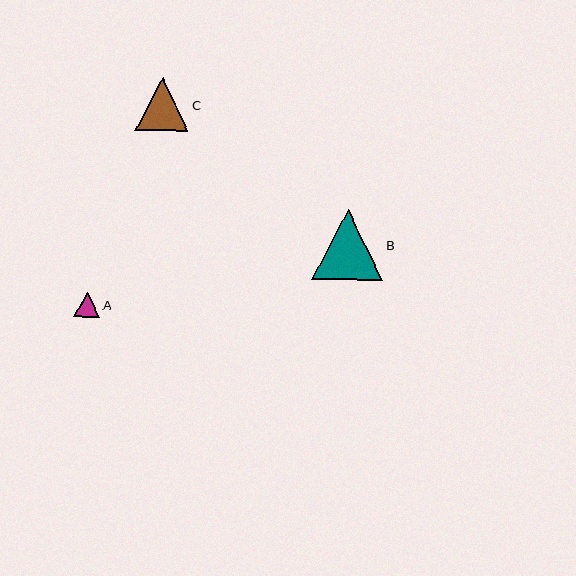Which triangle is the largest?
Triangle B is the largest with a size of approximately 71 pixels.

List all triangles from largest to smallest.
From largest to smallest: B, C, A.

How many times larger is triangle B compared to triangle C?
Triangle B is approximately 1.3 times the size of triangle C.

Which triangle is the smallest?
Triangle A is the smallest with a size of approximately 25 pixels.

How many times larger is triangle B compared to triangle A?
Triangle B is approximately 2.8 times the size of triangle A.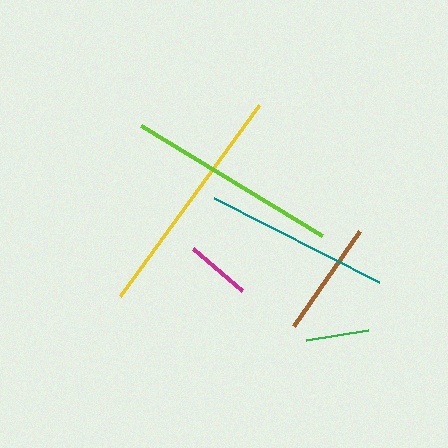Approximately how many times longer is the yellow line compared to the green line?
The yellow line is approximately 3.7 times the length of the green line.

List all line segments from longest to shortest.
From longest to shortest: yellow, lime, teal, brown, magenta, green.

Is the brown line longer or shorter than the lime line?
The lime line is longer than the brown line.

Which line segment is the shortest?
The green line is the shortest at approximately 63 pixels.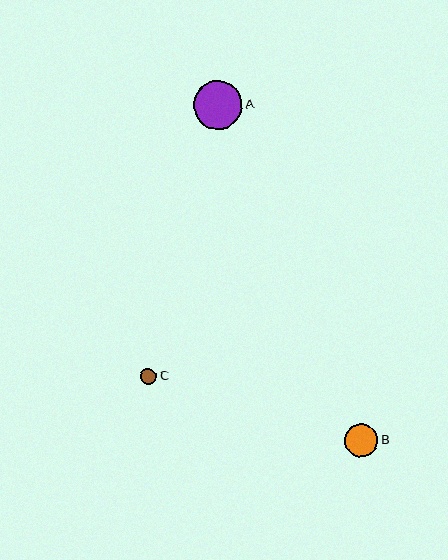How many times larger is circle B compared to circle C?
Circle B is approximately 2.0 times the size of circle C.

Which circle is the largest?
Circle A is the largest with a size of approximately 49 pixels.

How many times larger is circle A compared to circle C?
Circle A is approximately 3.0 times the size of circle C.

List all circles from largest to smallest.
From largest to smallest: A, B, C.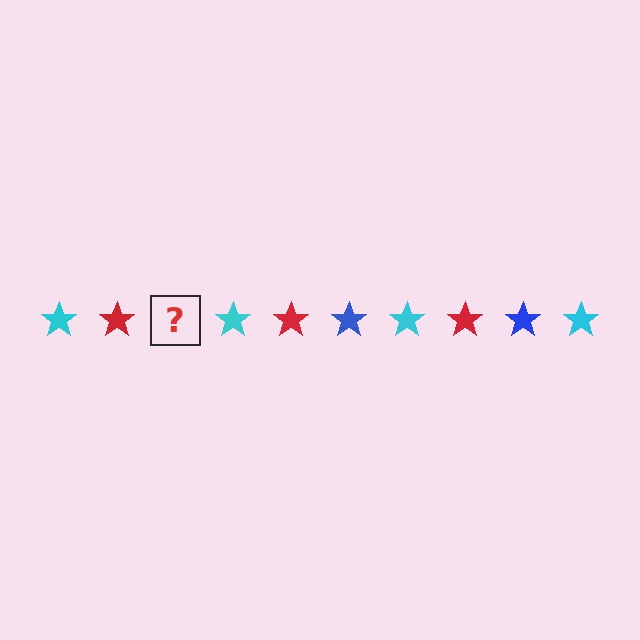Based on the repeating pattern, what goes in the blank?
The blank should be a blue star.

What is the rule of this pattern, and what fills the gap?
The rule is that the pattern cycles through cyan, red, blue stars. The gap should be filled with a blue star.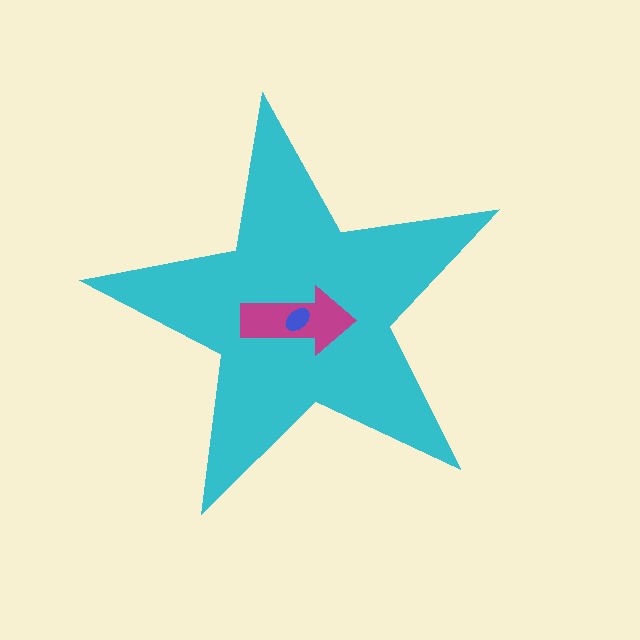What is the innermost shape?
The blue ellipse.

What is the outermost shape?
The cyan star.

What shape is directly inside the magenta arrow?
The blue ellipse.